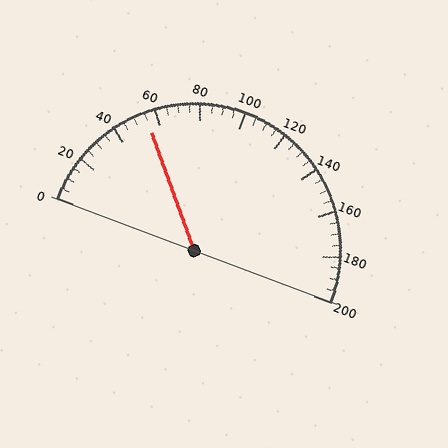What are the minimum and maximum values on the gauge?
The gauge ranges from 0 to 200.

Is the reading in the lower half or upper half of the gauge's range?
The reading is in the lower half of the range (0 to 200).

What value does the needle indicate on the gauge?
The needle indicates approximately 55.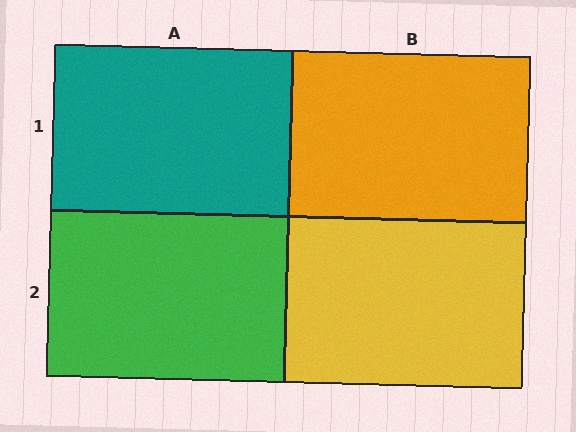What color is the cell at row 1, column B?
Orange.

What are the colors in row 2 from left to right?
Green, yellow.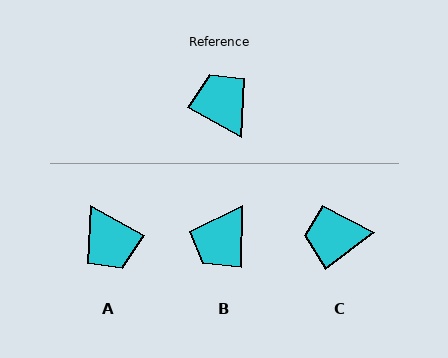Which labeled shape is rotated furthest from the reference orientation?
A, about 179 degrees away.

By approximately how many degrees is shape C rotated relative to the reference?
Approximately 66 degrees counter-clockwise.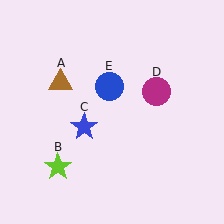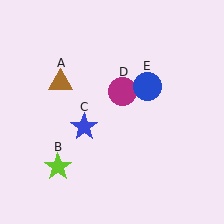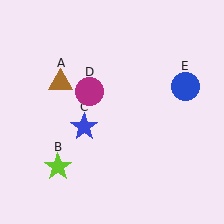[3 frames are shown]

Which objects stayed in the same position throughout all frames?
Brown triangle (object A) and lime star (object B) and blue star (object C) remained stationary.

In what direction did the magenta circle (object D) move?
The magenta circle (object D) moved left.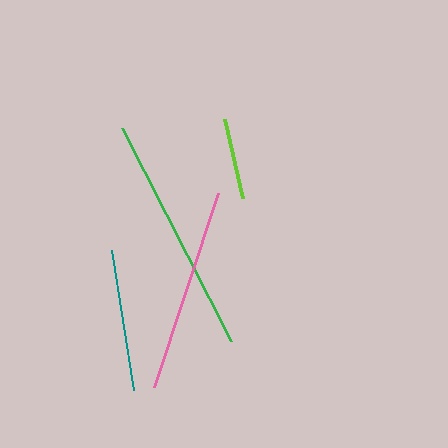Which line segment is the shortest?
The lime line is the shortest at approximately 80 pixels.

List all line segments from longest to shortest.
From longest to shortest: green, pink, teal, lime.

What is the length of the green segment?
The green segment is approximately 239 pixels long.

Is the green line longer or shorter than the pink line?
The green line is longer than the pink line.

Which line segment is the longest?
The green line is the longest at approximately 239 pixels.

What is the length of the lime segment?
The lime segment is approximately 80 pixels long.